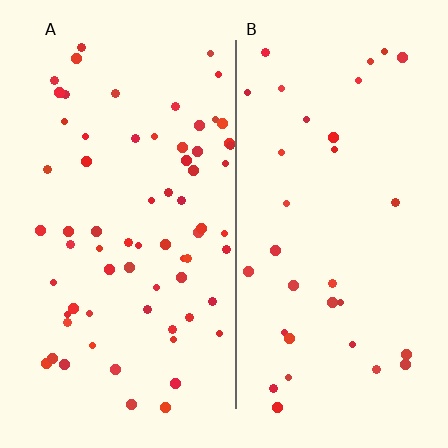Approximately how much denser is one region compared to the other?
Approximately 2.0× — region A over region B.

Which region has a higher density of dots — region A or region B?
A (the left).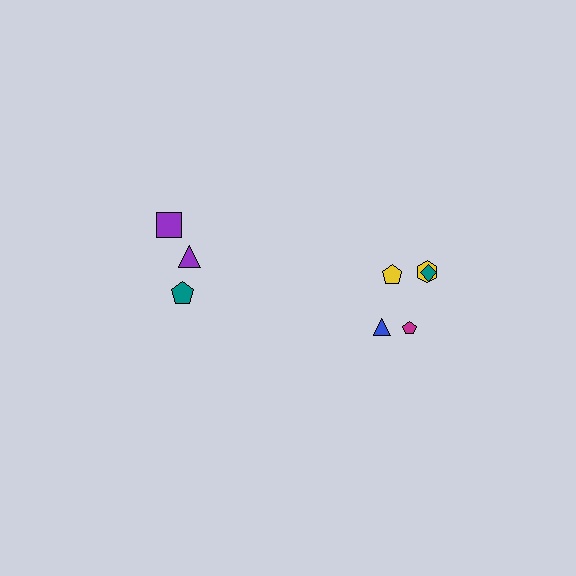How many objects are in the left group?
There are 3 objects.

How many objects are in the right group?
There are 5 objects.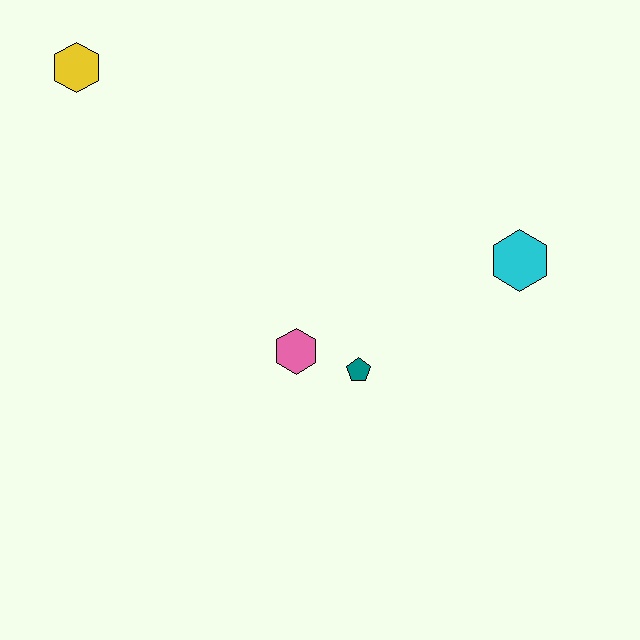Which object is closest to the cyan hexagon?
The teal pentagon is closest to the cyan hexagon.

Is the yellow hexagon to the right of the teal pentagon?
No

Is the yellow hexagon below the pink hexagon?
No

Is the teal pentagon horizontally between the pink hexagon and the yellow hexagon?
No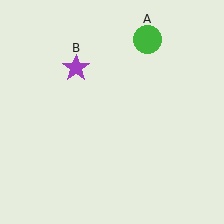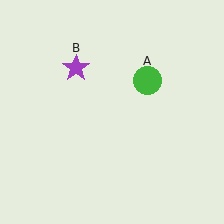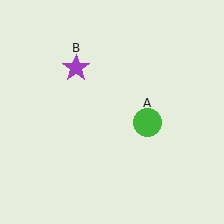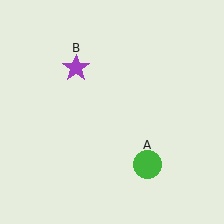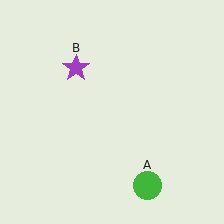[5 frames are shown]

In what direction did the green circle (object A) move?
The green circle (object A) moved down.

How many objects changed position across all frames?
1 object changed position: green circle (object A).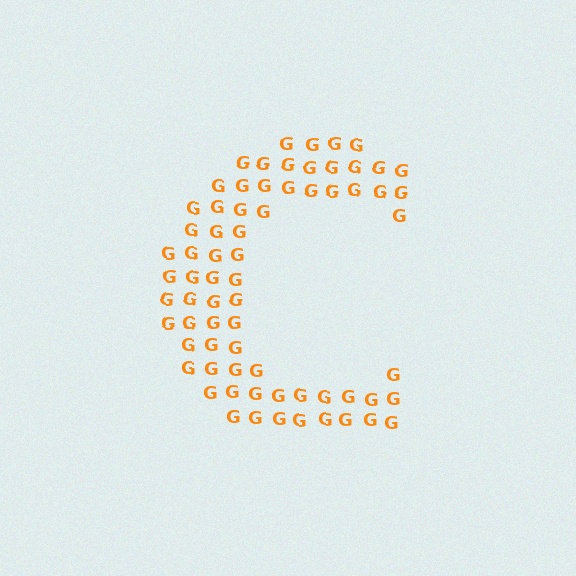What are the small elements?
The small elements are letter G's.